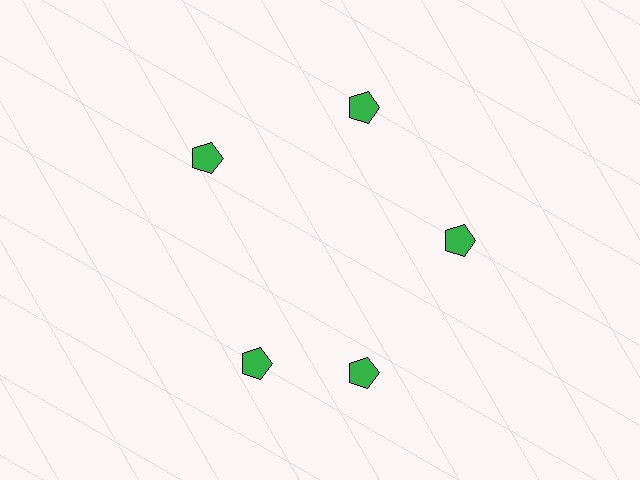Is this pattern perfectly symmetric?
No. The 5 green pentagons are arranged in a ring, but one element near the 8 o'clock position is rotated out of alignment along the ring, breaking the 5-fold rotational symmetry.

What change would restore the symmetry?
The symmetry would be restored by rotating it back into even spacing with its neighbors so that all 5 pentagons sit at equal angles and equal distance from the center.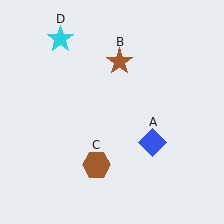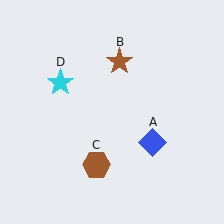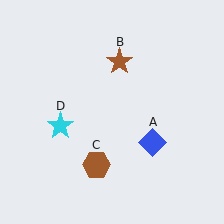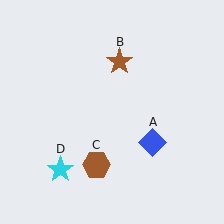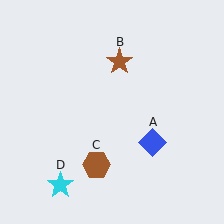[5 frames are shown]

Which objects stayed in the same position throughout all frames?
Blue diamond (object A) and brown star (object B) and brown hexagon (object C) remained stationary.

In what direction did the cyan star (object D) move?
The cyan star (object D) moved down.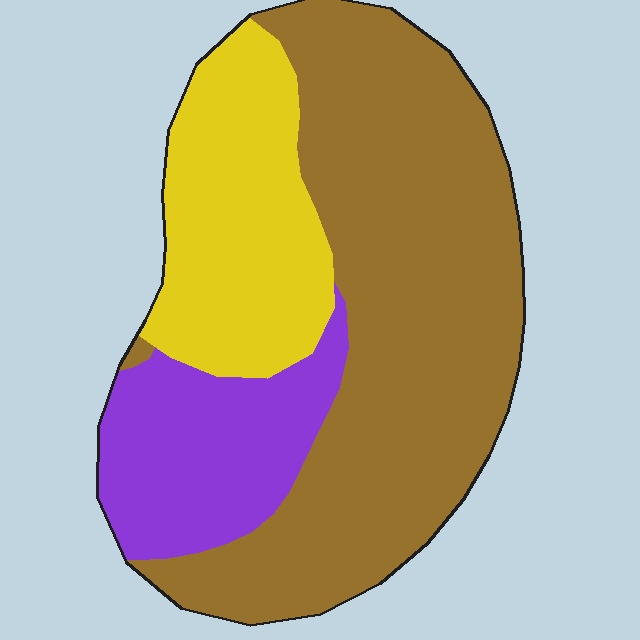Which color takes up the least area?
Purple, at roughly 20%.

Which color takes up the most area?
Brown, at roughly 55%.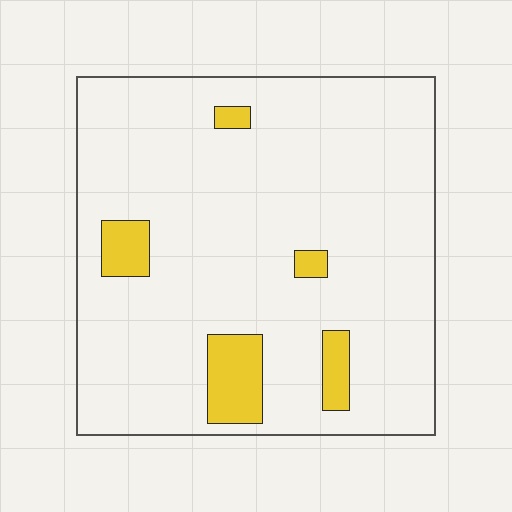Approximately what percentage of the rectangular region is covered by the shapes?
Approximately 10%.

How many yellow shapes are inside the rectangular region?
5.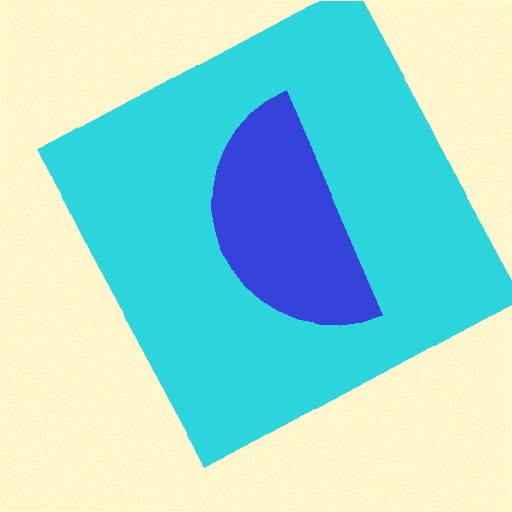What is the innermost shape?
The blue semicircle.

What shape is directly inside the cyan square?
The blue semicircle.